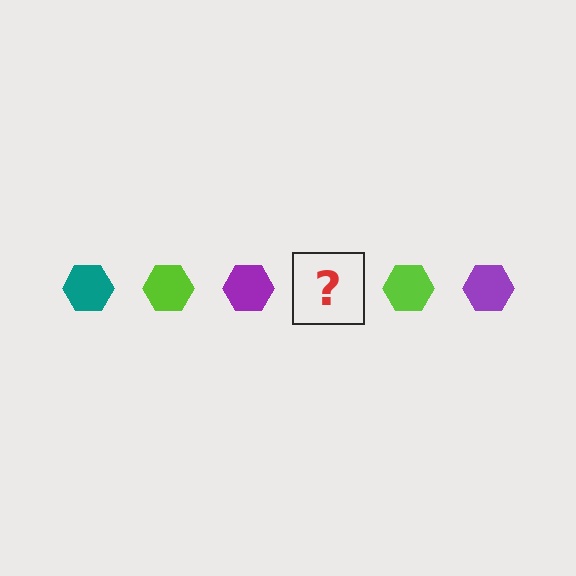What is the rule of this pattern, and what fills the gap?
The rule is that the pattern cycles through teal, lime, purple hexagons. The gap should be filled with a teal hexagon.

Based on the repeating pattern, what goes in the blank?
The blank should be a teal hexagon.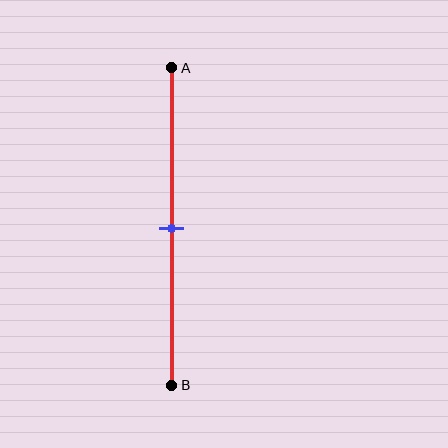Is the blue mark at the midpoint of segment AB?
Yes, the mark is approximately at the midpoint.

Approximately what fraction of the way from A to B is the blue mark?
The blue mark is approximately 50% of the way from A to B.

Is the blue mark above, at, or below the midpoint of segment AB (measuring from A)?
The blue mark is approximately at the midpoint of segment AB.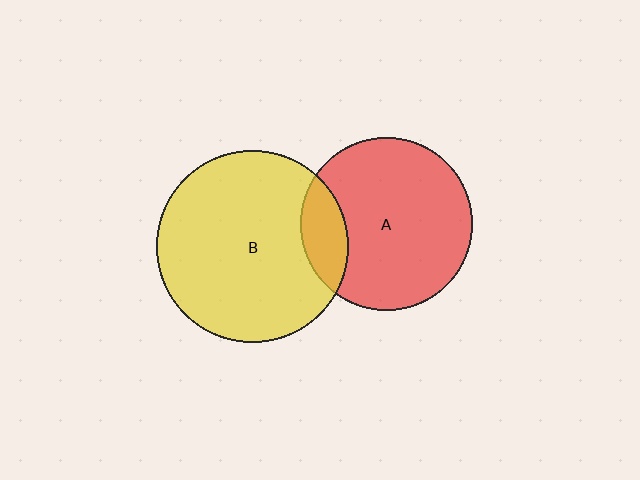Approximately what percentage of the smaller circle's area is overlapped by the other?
Approximately 15%.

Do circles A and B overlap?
Yes.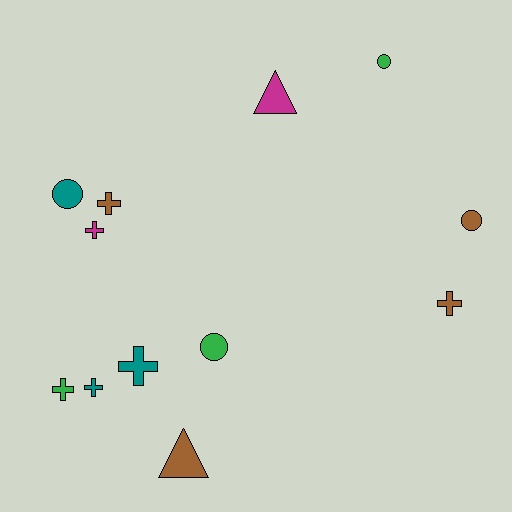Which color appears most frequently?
Brown, with 4 objects.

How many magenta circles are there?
There are no magenta circles.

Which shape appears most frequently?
Cross, with 6 objects.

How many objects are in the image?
There are 12 objects.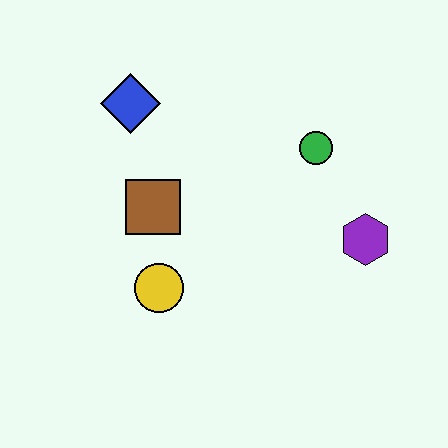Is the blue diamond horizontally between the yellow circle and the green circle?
No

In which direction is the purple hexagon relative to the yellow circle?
The purple hexagon is to the right of the yellow circle.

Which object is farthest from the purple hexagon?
The blue diamond is farthest from the purple hexagon.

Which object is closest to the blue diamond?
The brown square is closest to the blue diamond.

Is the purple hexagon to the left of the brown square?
No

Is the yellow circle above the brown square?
No